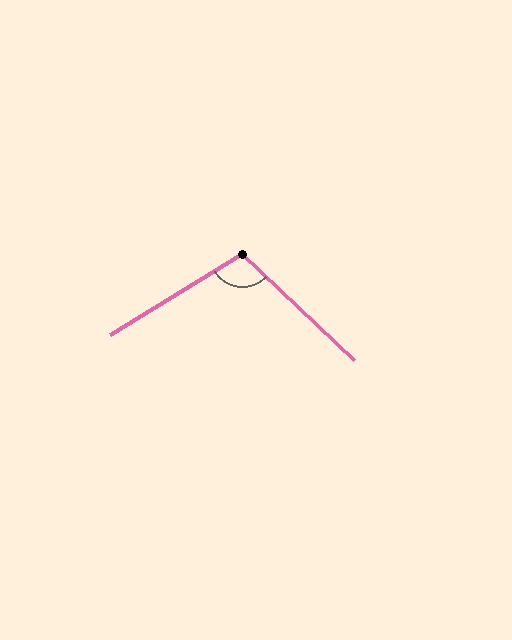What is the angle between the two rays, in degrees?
Approximately 105 degrees.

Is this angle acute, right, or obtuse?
It is obtuse.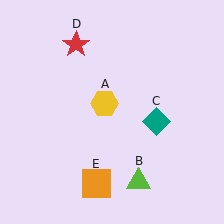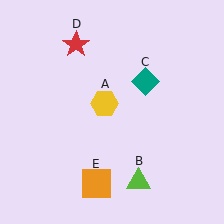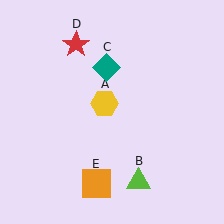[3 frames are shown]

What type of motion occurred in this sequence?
The teal diamond (object C) rotated counterclockwise around the center of the scene.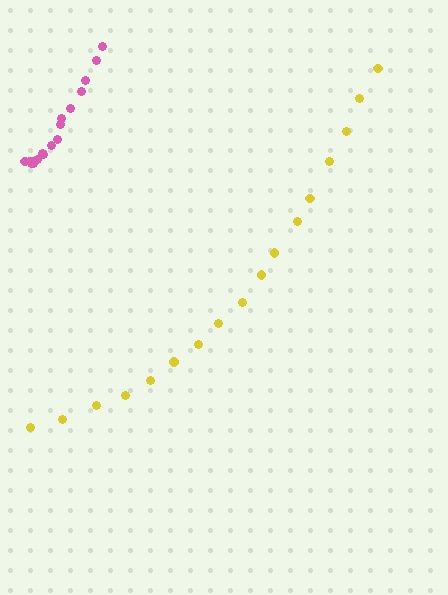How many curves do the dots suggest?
There are 2 distinct paths.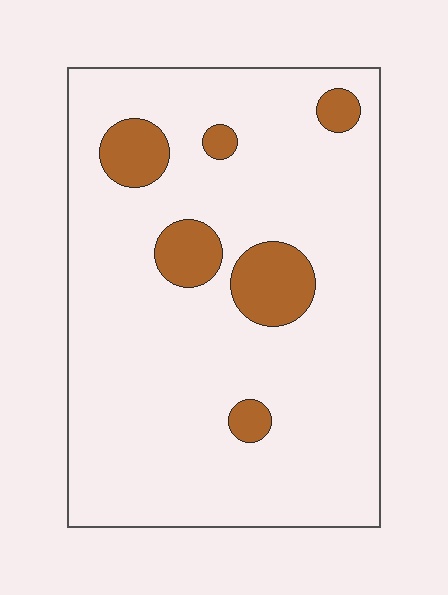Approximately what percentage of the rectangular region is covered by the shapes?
Approximately 10%.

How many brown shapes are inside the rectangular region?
6.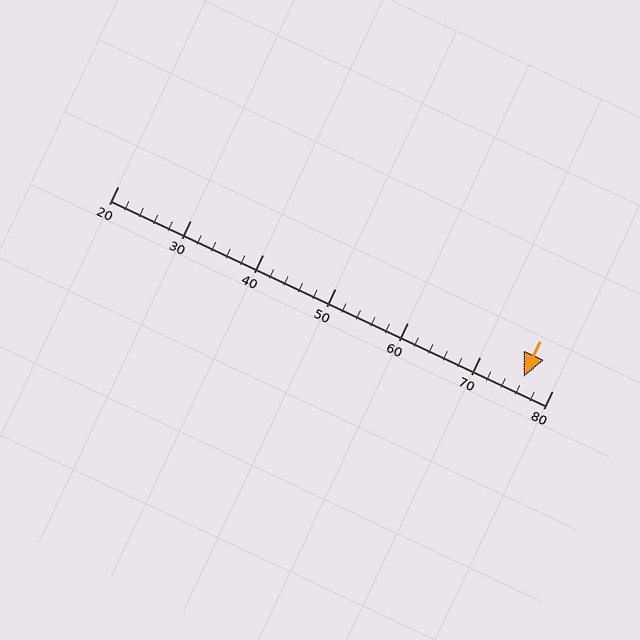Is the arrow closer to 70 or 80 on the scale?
The arrow is closer to 80.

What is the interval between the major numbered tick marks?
The major tick marks are spaced 10 units apart.